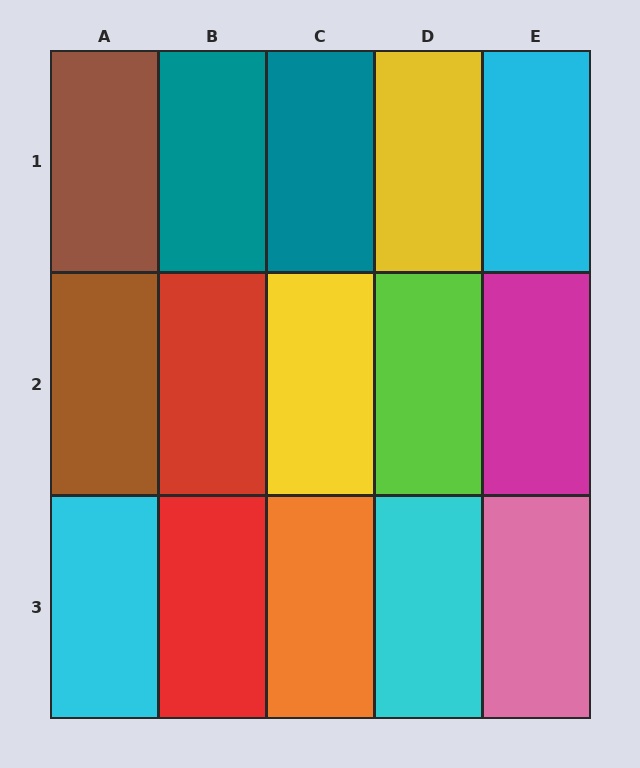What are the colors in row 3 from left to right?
Cyan, red, orange, cyan, pink.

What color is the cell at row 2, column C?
Yellow.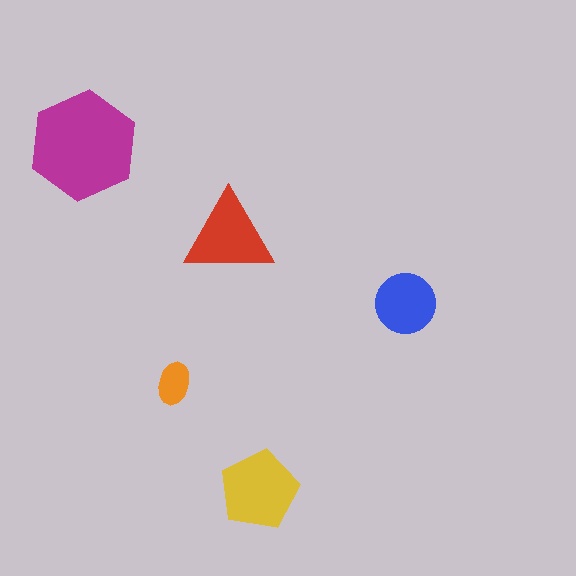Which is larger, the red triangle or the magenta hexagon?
The magenta hexagon.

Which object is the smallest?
The orange ellipse.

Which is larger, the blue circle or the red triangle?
The red triangle.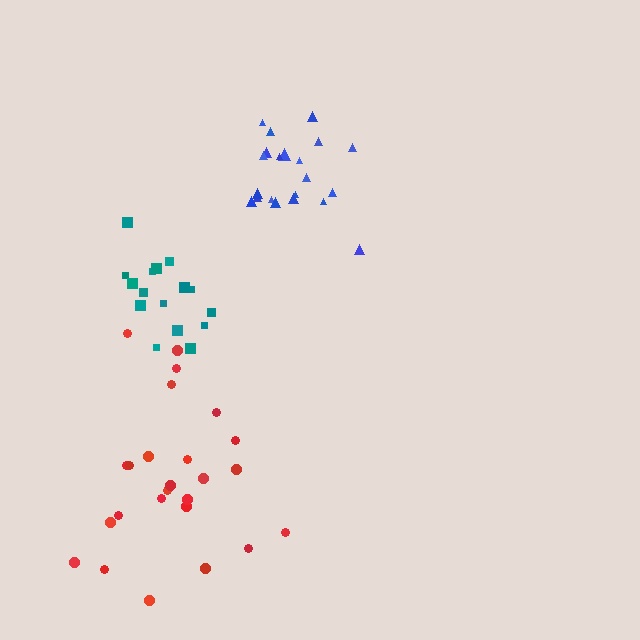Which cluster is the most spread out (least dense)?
Red.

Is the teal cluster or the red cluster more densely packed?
Teal.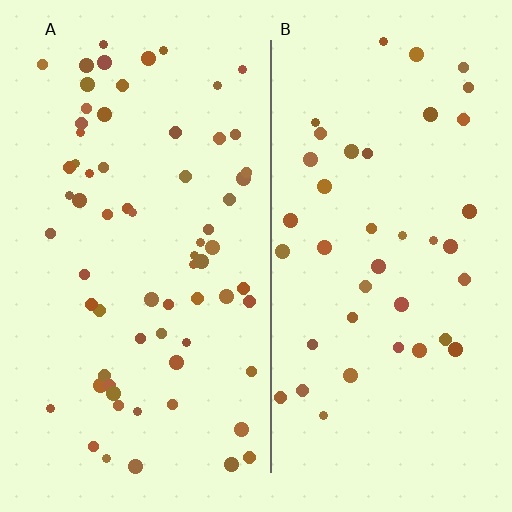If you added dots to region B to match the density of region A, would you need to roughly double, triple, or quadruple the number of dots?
Approximately double.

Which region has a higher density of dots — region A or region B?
A (the left).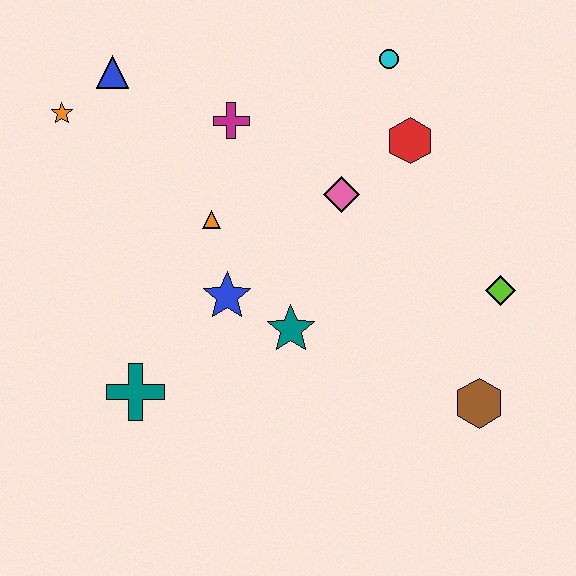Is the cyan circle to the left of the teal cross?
No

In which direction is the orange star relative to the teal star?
The orange star is to the left of the teal star.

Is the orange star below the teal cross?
No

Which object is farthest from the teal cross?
The cyan circle is farthest from the teal cross.